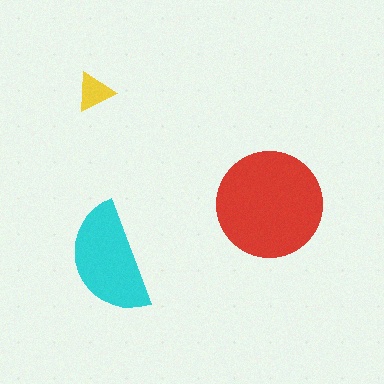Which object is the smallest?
The yellow triangle.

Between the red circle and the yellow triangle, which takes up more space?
The red circle.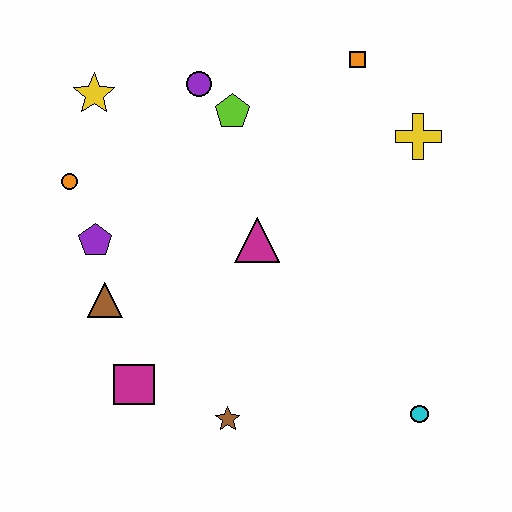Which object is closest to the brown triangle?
The purple pentagon is closest to the brown triangle.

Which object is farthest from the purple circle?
The cyan circle is farthest from the purple circle.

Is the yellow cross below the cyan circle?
No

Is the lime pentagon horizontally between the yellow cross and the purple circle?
Yes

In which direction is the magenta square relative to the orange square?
The magenta square is below the orange square.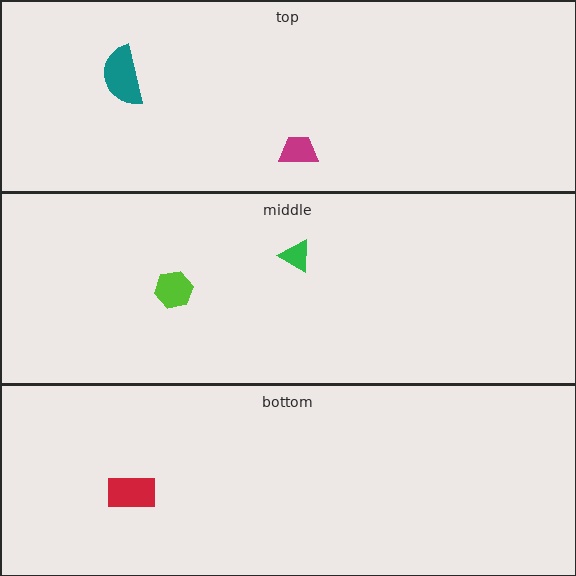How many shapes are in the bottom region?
1.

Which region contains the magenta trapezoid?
The top region.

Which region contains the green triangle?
The middle region.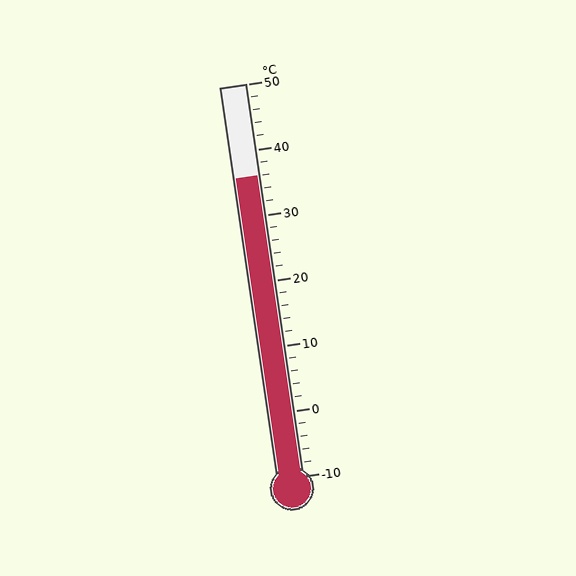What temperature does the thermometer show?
The thermometer shows approximately 36°C.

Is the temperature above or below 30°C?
The temperature is above 30°C.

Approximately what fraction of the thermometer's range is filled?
The thermometer is filled to approximately 75% of its range.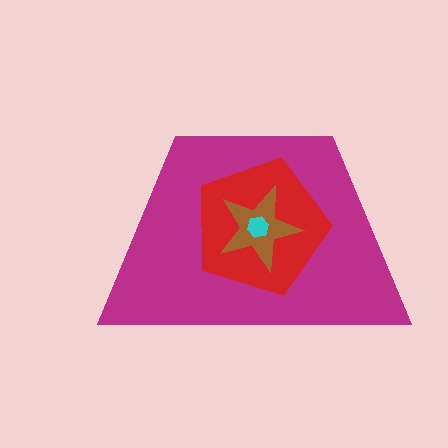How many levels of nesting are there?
4.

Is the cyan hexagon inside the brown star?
Yes.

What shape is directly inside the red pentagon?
The brown star.